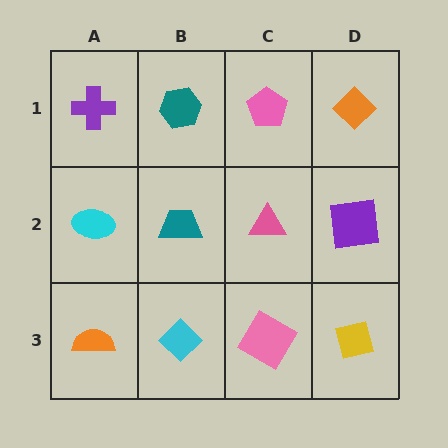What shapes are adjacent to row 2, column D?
An orange diamond (row 1, column D), a yellow square (row 3, column D), a pink triangle (row 2, column C).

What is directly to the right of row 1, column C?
An orange diamond.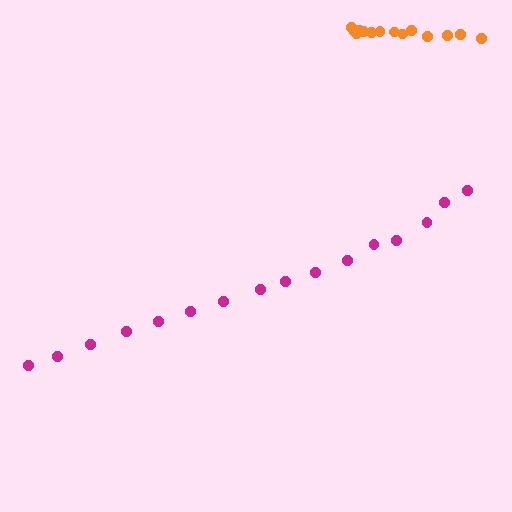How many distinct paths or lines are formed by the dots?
There are 2 distinct paths.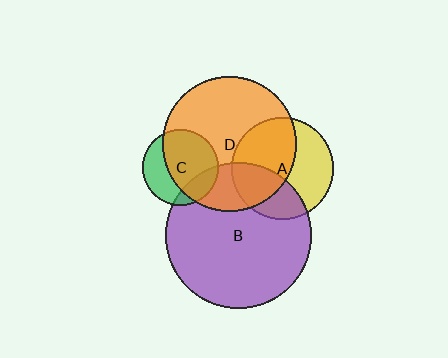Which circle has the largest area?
Circle B (purple).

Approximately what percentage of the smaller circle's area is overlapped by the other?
Approximately 35%.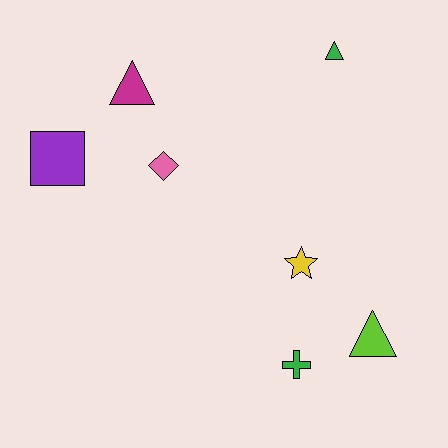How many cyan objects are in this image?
There are no cyan objects.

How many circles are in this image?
There are no circles.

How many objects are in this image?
There are 7 objects.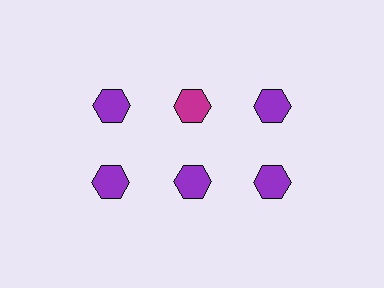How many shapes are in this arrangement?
There are 6 shapes arranged in a grid pattern.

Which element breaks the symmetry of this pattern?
The magenta hexagon in the top row, second from left column breaks the symmetry. All other shapes are purple hexagons.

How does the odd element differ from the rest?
It has a different color: magenta instead of purple.